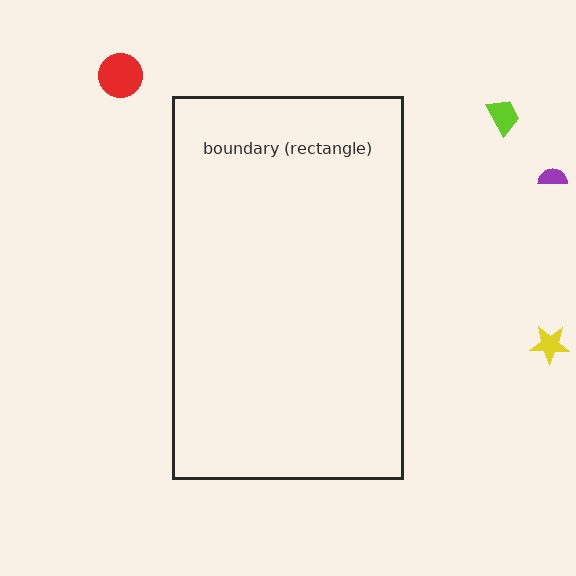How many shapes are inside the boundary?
0 inside, 4 outside.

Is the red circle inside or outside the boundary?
Outside.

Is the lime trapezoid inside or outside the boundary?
Outside.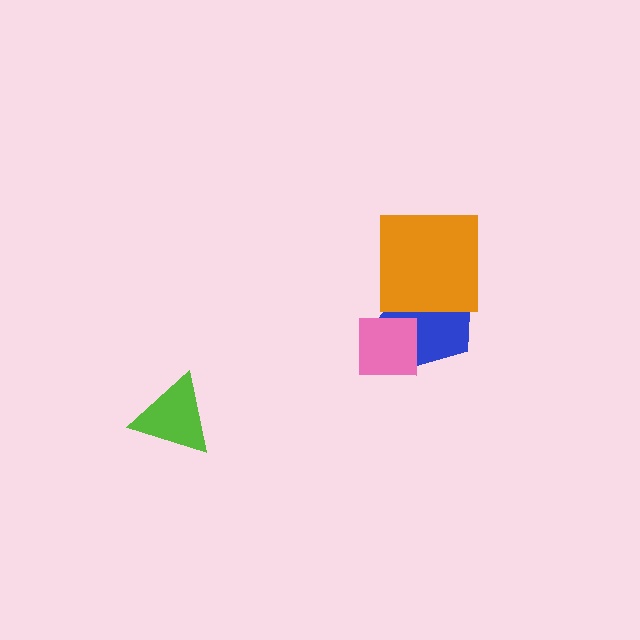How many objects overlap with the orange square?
1 object overlaps with the orange square.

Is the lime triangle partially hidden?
No, no other shape covers it.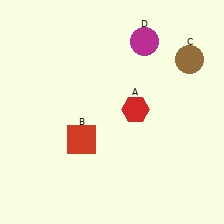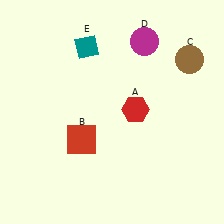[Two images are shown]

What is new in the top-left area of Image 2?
A teal diamond (E) was added in the top-left area of Image 2.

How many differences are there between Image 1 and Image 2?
There is 1 difference between the two images.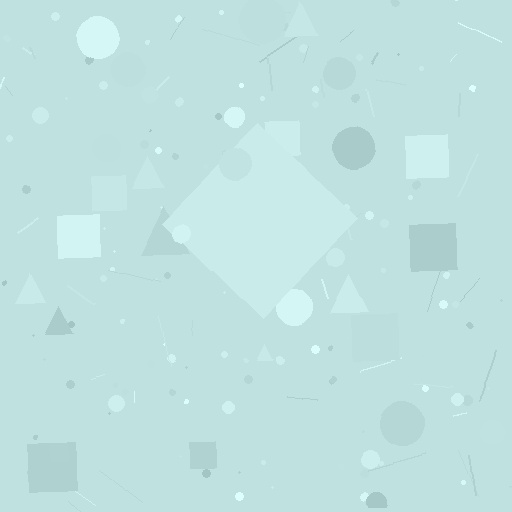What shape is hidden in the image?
A diamond is hidden in the image.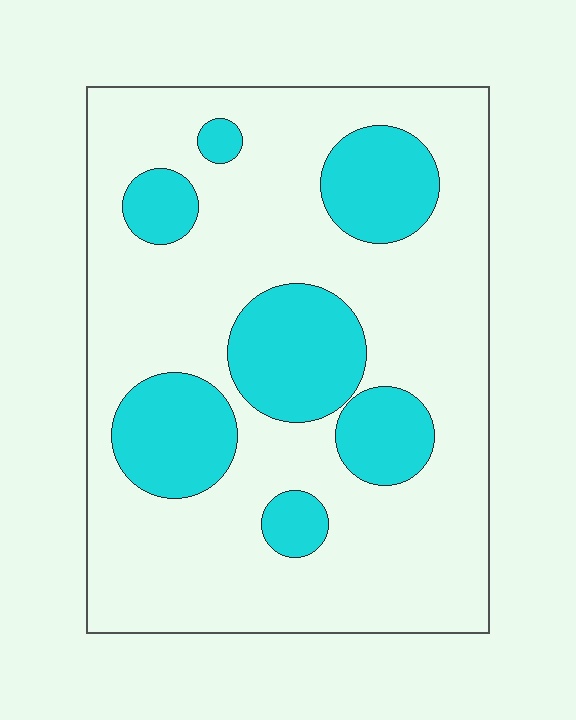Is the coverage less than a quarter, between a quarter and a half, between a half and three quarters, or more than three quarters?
Between a quarter and a half.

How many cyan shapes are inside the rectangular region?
7.